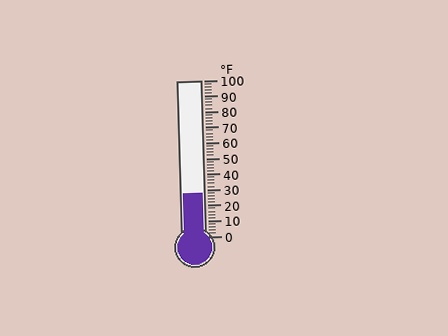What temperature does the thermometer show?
The thermometer shows approximately 28°F.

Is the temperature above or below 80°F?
The temperature is below 80°F.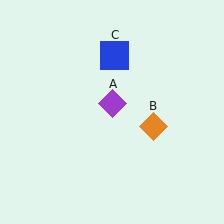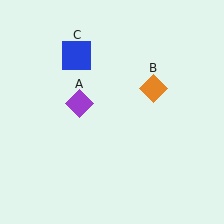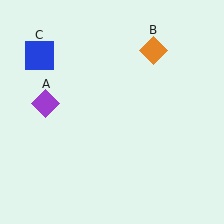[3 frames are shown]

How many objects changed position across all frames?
3 objects changed position: purple diamond (object A), orange diamond (object B), blue square (object C).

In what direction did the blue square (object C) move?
The blue square (object C) moved left.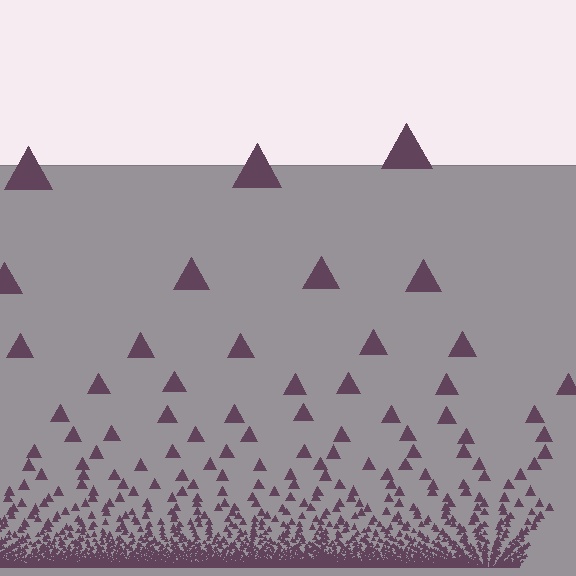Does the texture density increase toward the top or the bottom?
Density increases toward the bottom.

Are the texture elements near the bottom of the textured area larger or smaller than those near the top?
Smaller. The gradient is inverted — elements near the bottom are smaller and denser.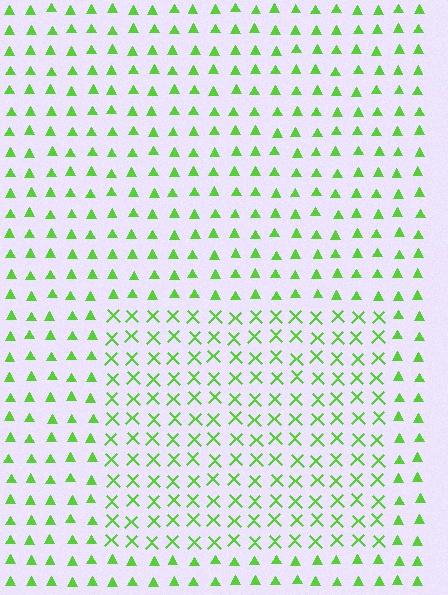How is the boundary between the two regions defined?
The boundary is defined by a change in element shape: X marks inside vs. triangles outside. All elements share the same color and spacing.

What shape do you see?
I see a rectangle.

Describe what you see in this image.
The image is filled with small lime elements arranged in a uniform grid. A rectangle-shaped region contains X marks, while the surrounding area contains triangles. The boundary is defined purely by the change in element shape.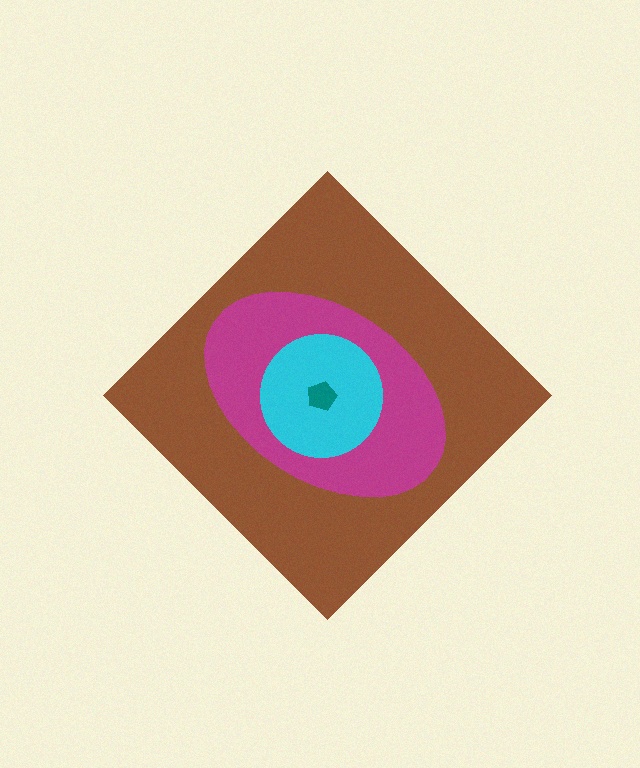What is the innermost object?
The teal pentagon.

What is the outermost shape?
The brown diamond.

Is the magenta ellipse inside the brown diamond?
Yes.